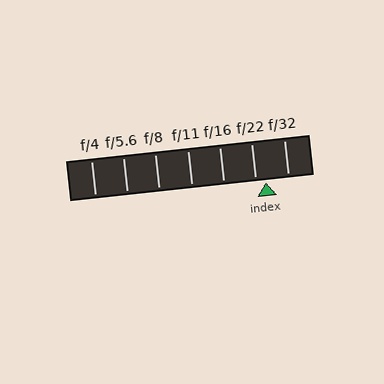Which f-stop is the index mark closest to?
The index mark is closest to f/22.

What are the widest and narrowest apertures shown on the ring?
The widest aperture shown is f/4 and the narrowest is f/32.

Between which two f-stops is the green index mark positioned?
The index mark is between f/22 and f/32.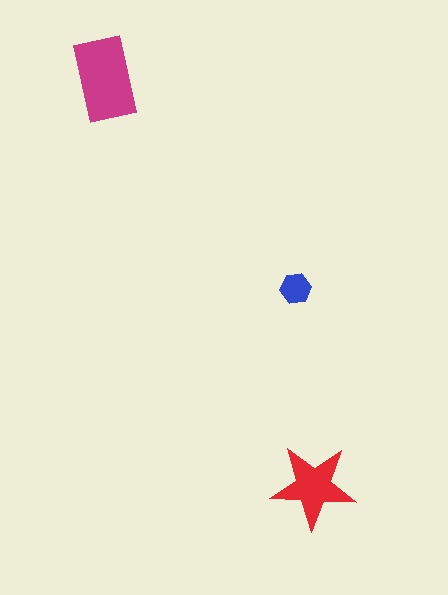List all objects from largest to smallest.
The magenta rectangle, the red star, the blue hexagon.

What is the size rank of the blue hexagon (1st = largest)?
3rd.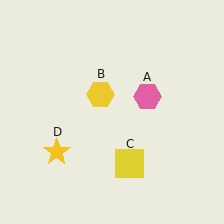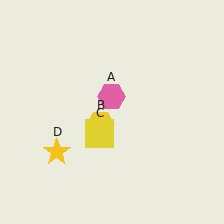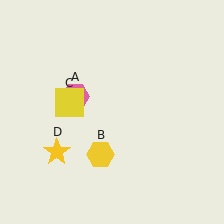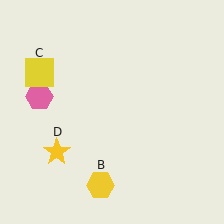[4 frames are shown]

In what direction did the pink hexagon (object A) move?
The pink hexagon (object A) moved left.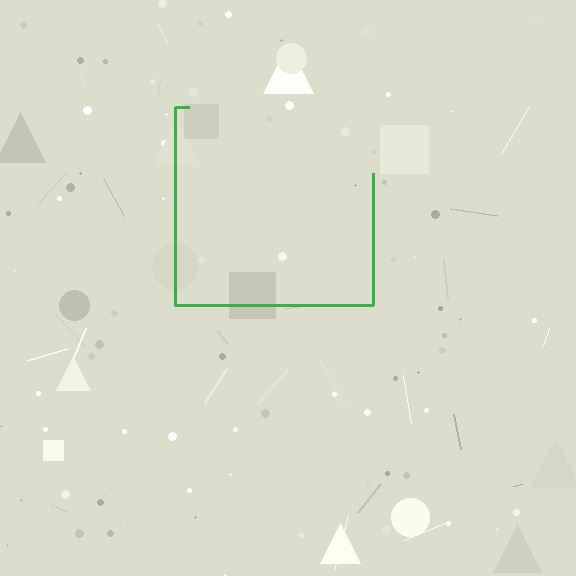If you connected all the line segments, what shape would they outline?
They would outline a square.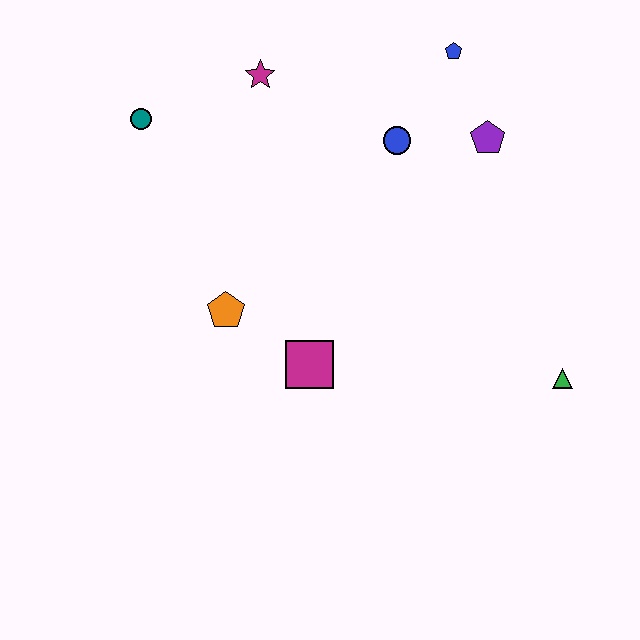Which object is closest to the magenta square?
The orange pentagon is closest to the magenta square.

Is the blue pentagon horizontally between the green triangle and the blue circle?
Yes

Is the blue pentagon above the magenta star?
Yes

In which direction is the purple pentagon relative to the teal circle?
The purple pentagon is to the right of the teal circle.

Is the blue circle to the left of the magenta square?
No